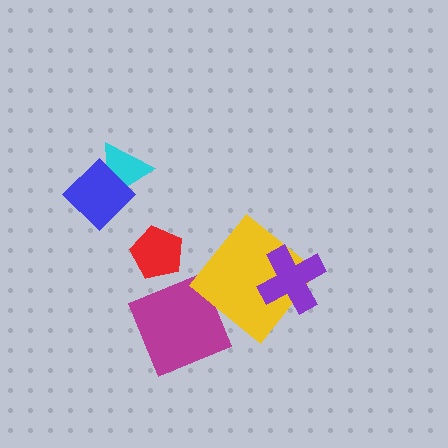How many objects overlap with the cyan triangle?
1 object overlaps with the cyan triangle.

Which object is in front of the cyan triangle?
The blue diamond is in front of the cyan triangle.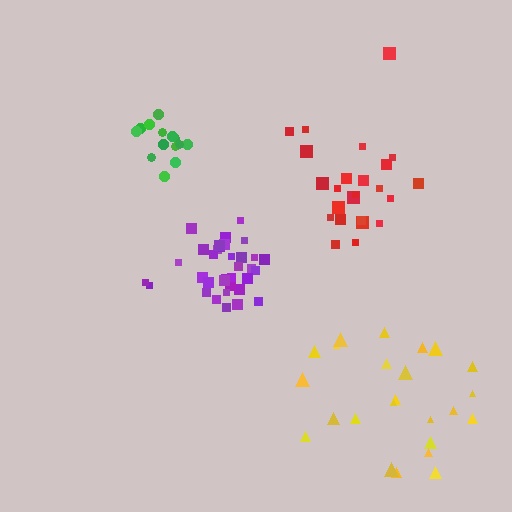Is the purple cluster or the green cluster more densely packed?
Purple.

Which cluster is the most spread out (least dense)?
Yellow.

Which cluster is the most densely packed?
Purple.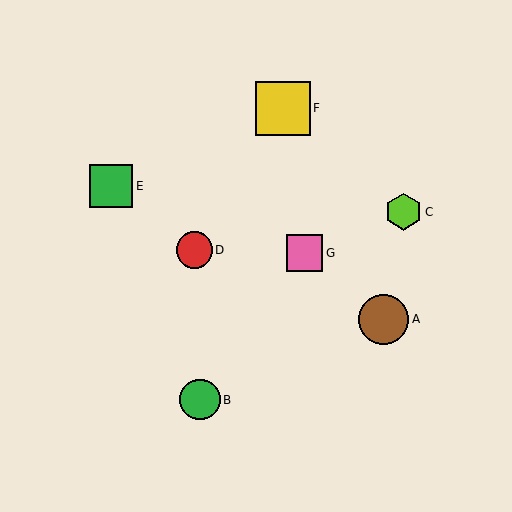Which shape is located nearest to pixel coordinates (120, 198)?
The green square (labeled E) at (111, 186) is nearest to that location.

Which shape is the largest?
The yellow square (labeled F) is the largest.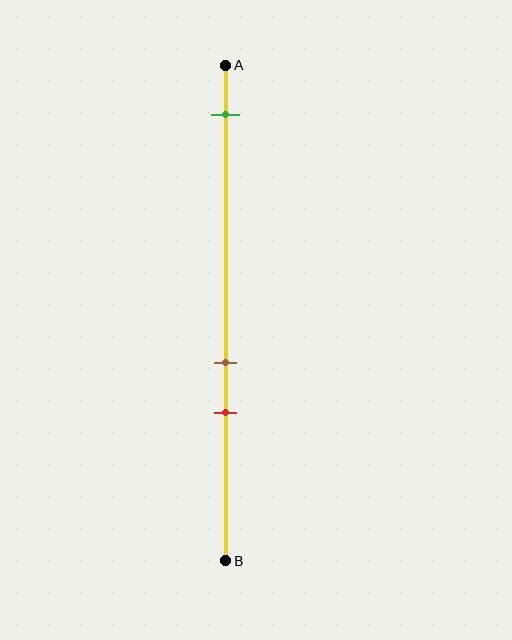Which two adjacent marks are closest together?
The brown and red marks are the closest adjacent pair.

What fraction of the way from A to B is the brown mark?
The brown mark is approximately 60% (0.6) of the way from A to B.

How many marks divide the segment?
There are 3 marks dividing the segment.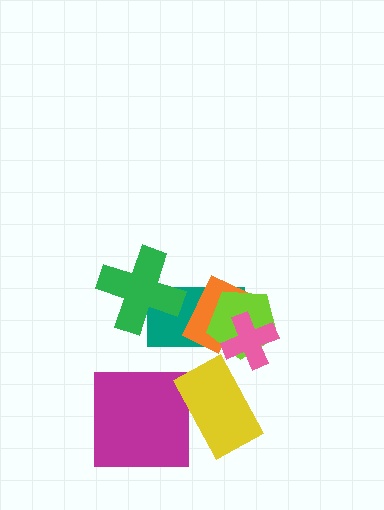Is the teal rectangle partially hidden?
Yes, it is partially covered by another shape.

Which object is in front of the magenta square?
The yellow rectangle is in front of the magenta square.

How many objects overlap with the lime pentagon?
3 objects overlap with the lime pentagon.